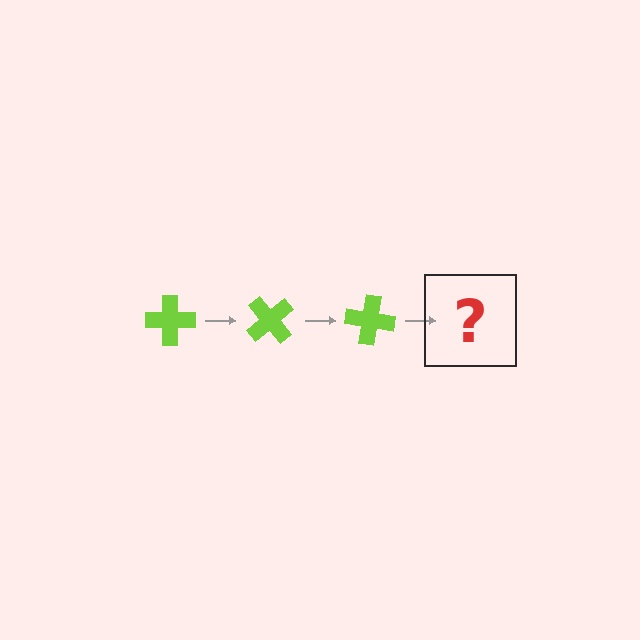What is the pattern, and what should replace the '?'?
The pattern is that the cross rotates 50 degrees each step. The '?' should be a lime cross rotated 150 degrees.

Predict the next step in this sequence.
The next step is a lime cross rotated 150 degrees.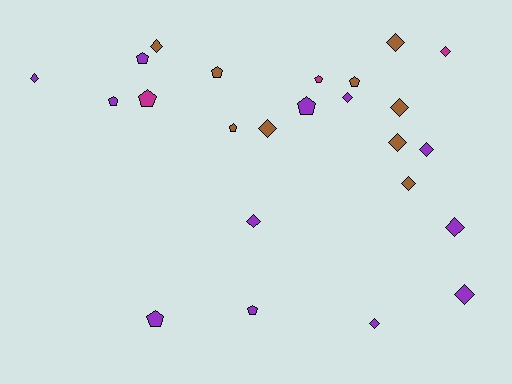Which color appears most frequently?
Purple, with 12 objects.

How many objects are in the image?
There are 24 objects.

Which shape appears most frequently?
Diamond, with 14 objects.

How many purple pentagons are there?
There are 5 purple pentagons.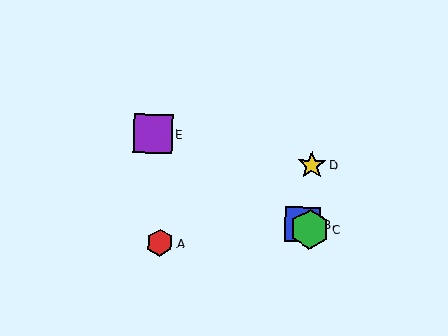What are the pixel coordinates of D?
Object D is at (312, 165).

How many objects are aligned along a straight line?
3 objects (B, C, E) are aligned along a straight line.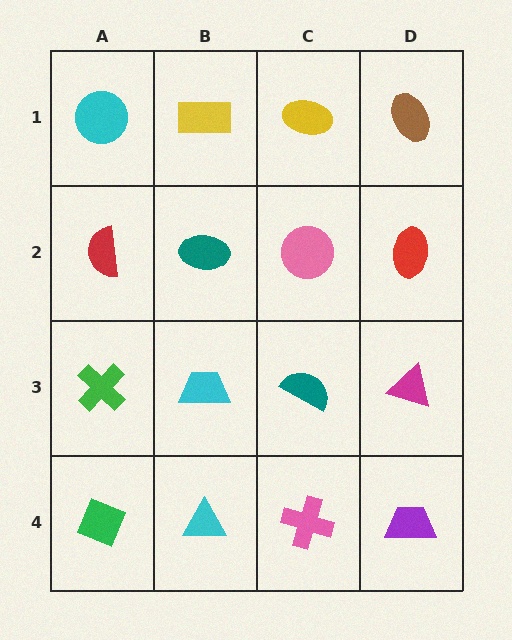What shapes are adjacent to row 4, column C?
A teal semicircle (row 3, column C), a cyan triangle (row 4, column B), a purple trapezoid (row 4, column D).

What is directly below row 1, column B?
A teal ellipse.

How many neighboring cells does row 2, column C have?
4.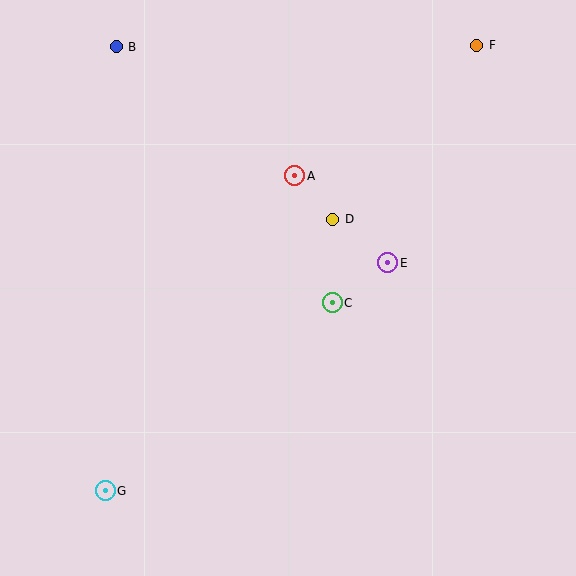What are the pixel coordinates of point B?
Point B is at (116, 47).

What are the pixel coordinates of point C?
Point C is at (332, 303).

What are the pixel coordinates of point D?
Point D is at (333, 219).